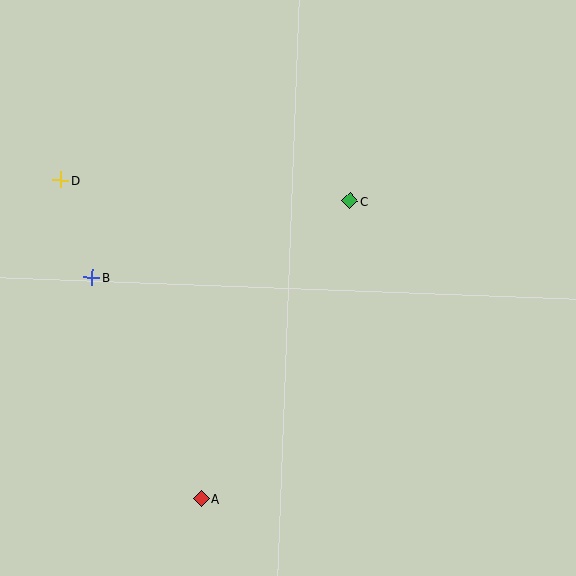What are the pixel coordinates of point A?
Point A is at (201, 499).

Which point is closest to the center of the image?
Point C at (350, 201) is closest to the center.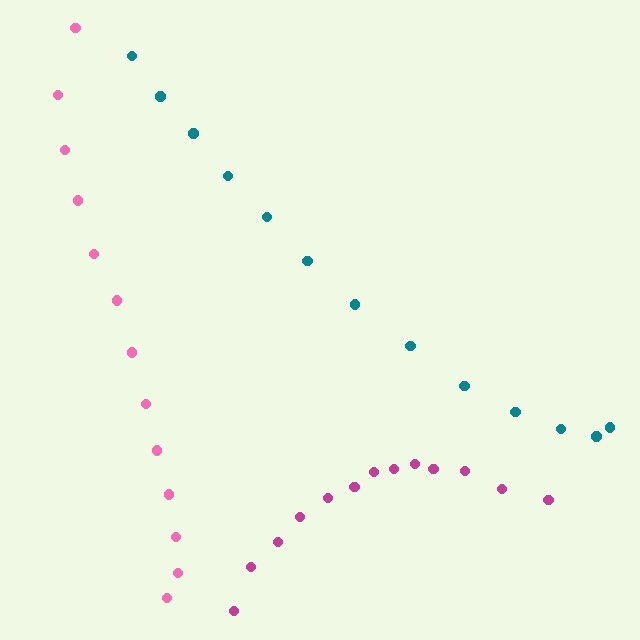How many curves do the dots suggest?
There are 3 distinct paths.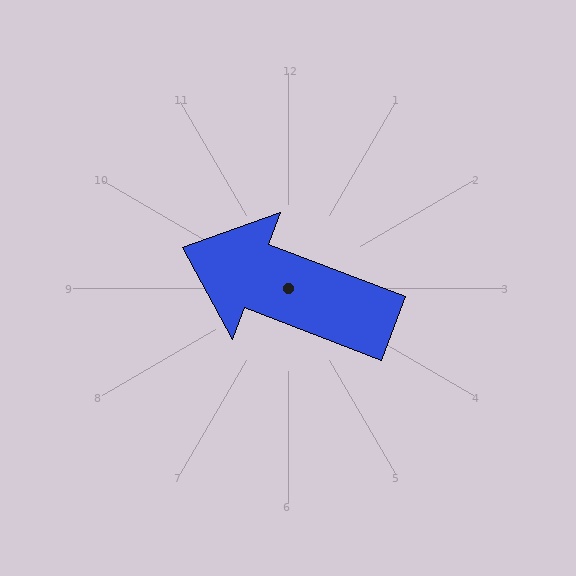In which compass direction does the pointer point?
West.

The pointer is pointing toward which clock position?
Roughly 10 o'clock.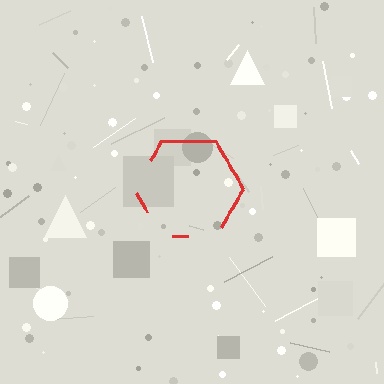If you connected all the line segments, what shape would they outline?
They would outline a hexagon.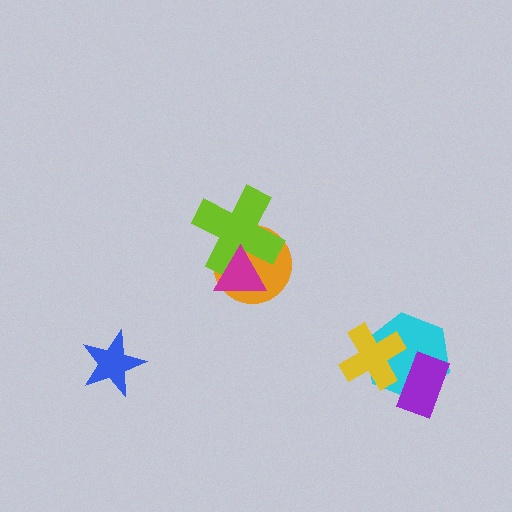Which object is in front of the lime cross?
The magenta triangle is in front of the lime cross.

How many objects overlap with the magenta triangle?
2 objects overlap with the magenta triangle.